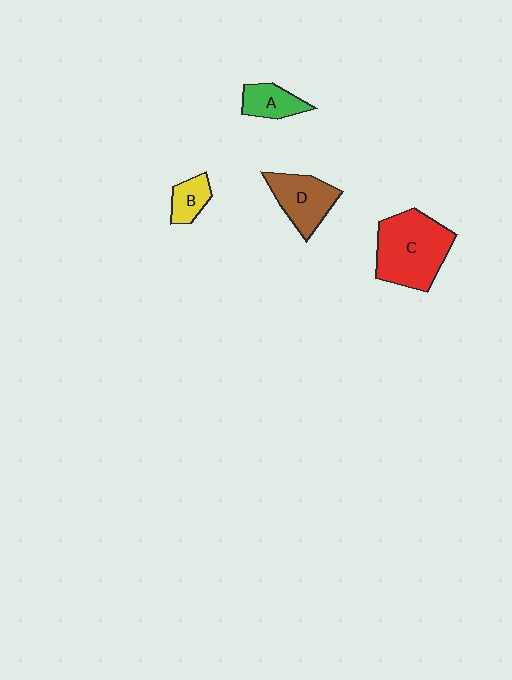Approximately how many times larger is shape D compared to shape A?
Approximately 1.6 times.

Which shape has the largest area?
Shape C (red).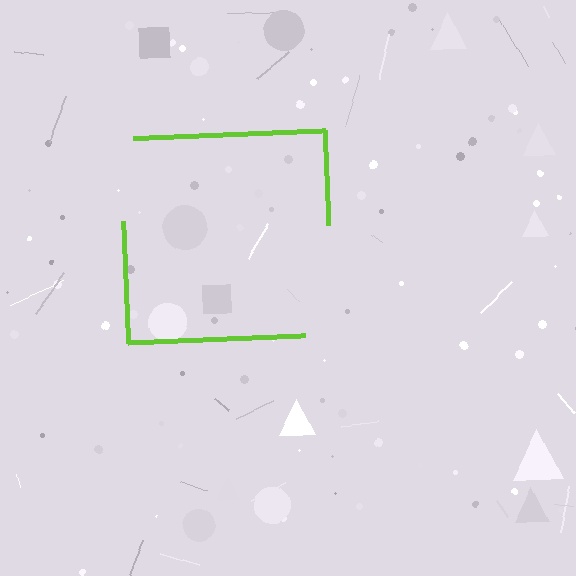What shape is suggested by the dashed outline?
The dashed outline suggests a square.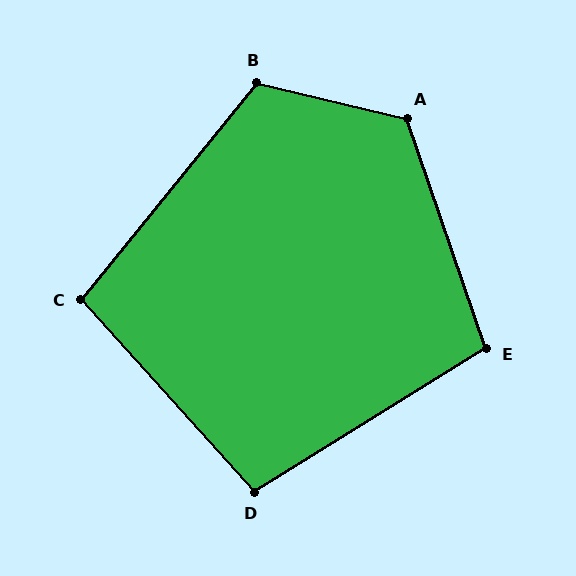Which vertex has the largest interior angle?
A, at approximately 122 degrees.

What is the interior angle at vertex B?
Approximately 116 degrees (obtuse).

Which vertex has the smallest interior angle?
C, at approximately 99 degrees.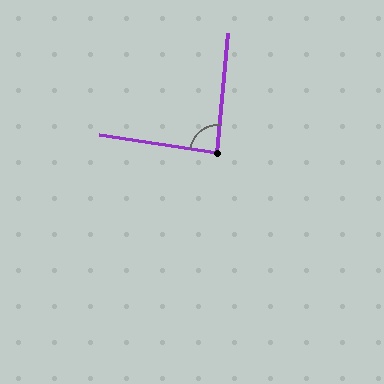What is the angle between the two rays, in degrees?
Approximately 86 degrees.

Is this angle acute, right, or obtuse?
It is approximately a right angle.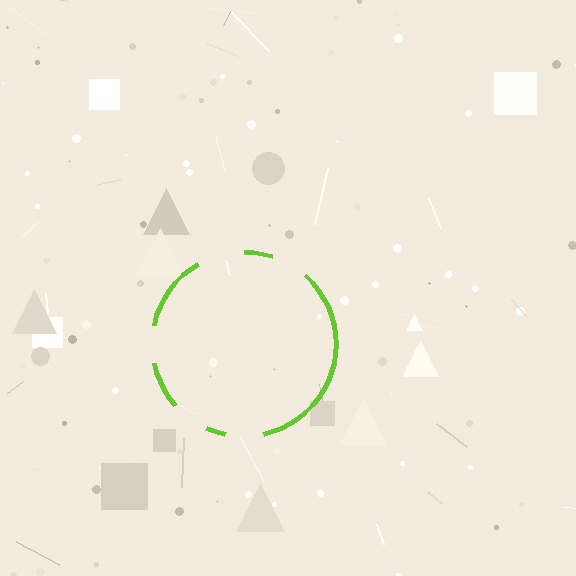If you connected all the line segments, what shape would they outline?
They would outline a circle.